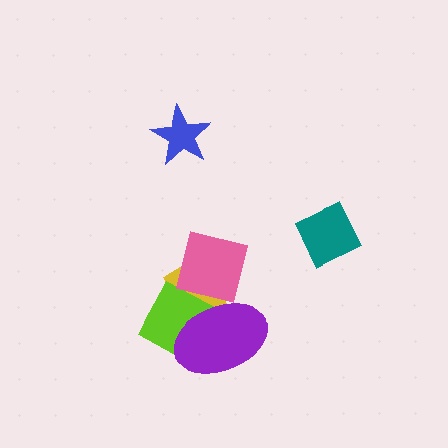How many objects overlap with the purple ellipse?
2 objects overlap with the purple ellipse.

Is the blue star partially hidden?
No, no other shape covers it.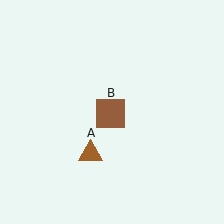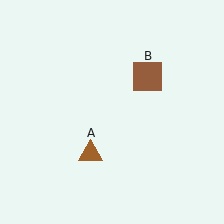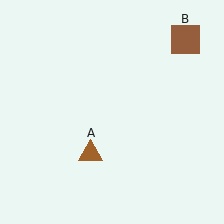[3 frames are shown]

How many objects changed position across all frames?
1 object changed position: brown square (object B).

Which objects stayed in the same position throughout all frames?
Brown triangle (object A) remained stationary.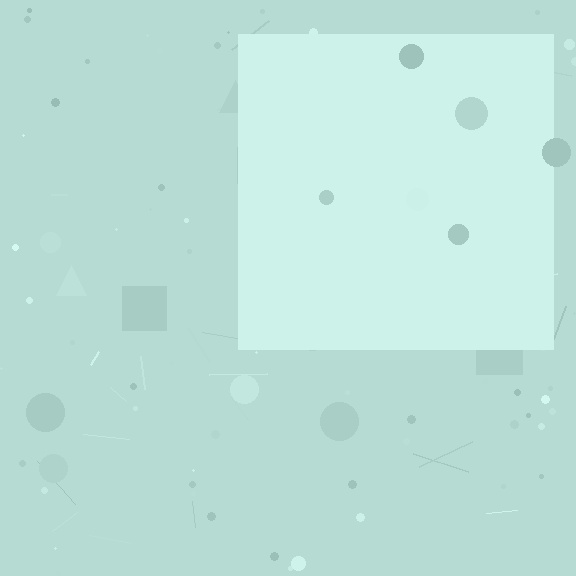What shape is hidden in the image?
A square is hidden in the image.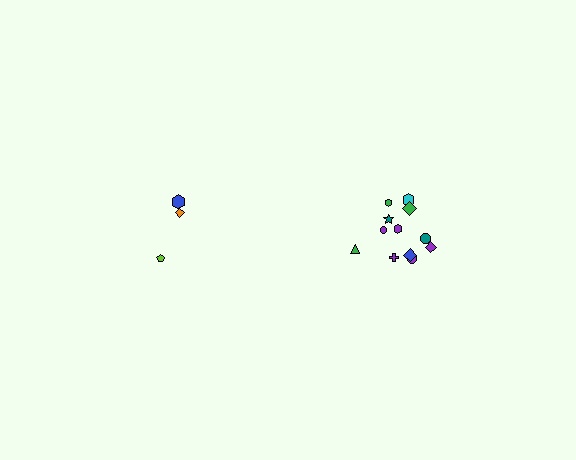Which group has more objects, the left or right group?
The right group.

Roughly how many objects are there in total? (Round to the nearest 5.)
Roughly 15 objects in total.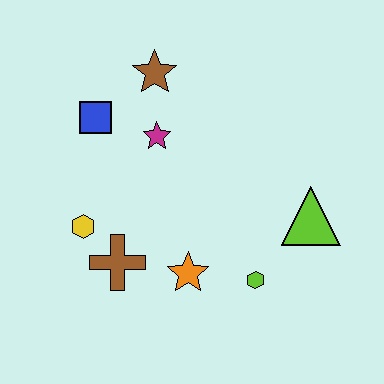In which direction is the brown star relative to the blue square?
The brown star is to the right of the blue square.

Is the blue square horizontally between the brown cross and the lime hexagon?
No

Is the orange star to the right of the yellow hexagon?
Yes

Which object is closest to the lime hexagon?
The orange star is closest to the lime hexagon.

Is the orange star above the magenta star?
No